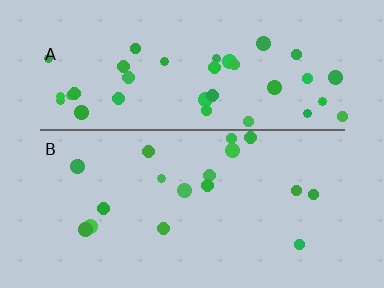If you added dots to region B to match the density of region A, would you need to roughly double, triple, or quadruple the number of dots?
Approximately double.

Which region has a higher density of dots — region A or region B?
A (the top).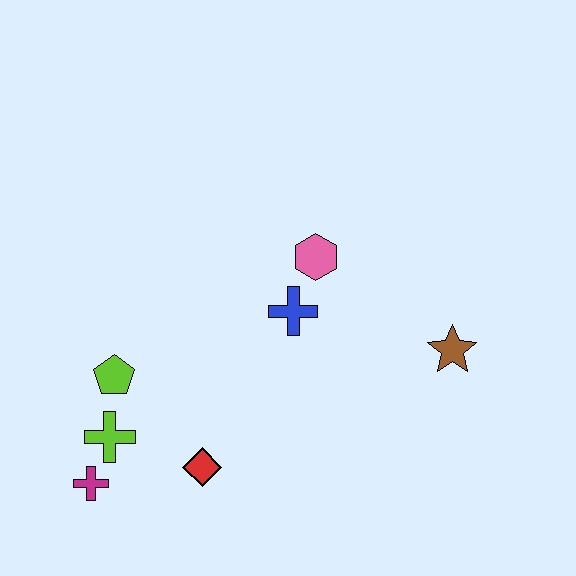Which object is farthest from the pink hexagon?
The magenta cross is farthest from the pink hexagon.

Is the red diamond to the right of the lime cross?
Yes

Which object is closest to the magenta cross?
The lime cross is closest to the magenta cross.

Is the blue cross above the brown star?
Yes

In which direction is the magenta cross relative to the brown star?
The magenta cross is to the left of the brown star.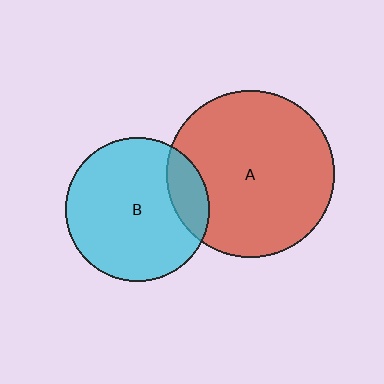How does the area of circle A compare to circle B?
Approximately 1.3 times.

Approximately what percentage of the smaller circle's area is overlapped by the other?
Approximately 15%.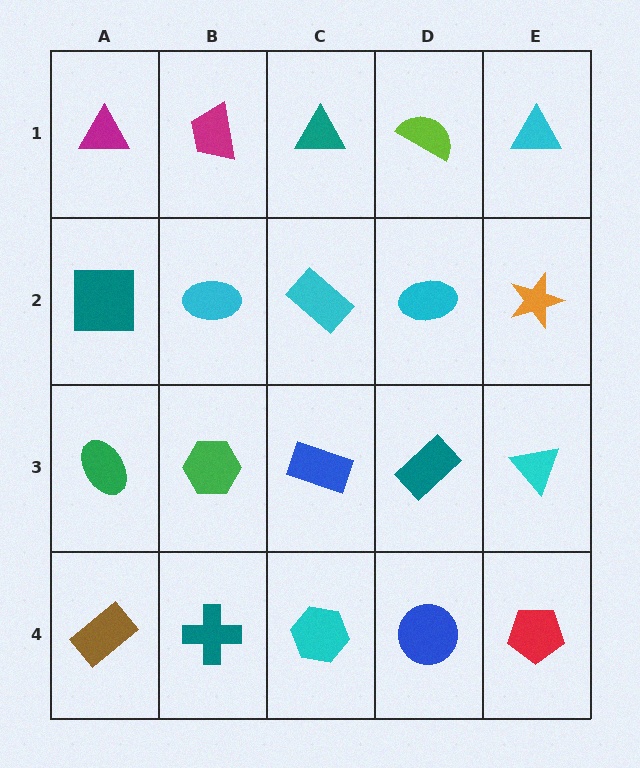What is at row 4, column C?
A cyan hexagon.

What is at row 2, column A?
A teal square.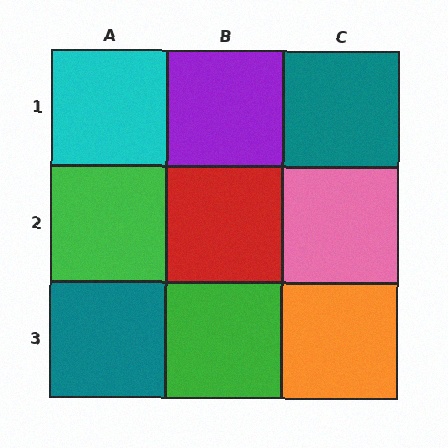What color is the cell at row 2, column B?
Red.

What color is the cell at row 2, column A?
Green.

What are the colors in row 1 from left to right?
Cyan, purple, teal.